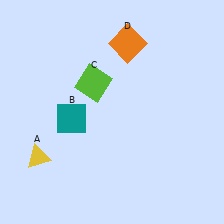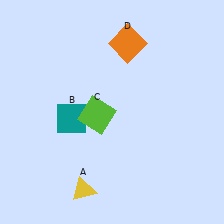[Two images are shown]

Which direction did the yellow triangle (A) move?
The yellow triangle (A) moved right.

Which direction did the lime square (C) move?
The lime square (C) moved down.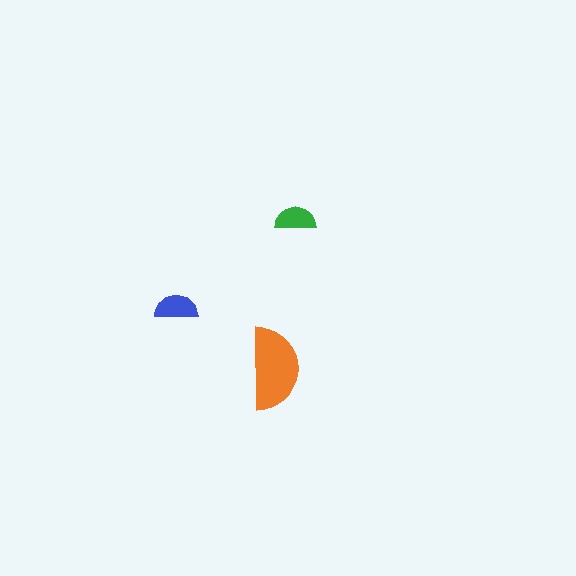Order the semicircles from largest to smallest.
the orange one, the blue one, the green one.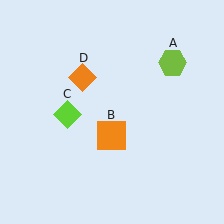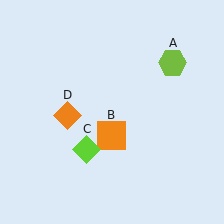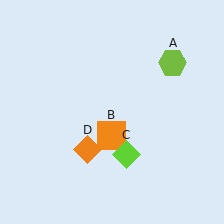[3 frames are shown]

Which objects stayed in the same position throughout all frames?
Lime hexagon (object A) and orange square (object B) remained stationary.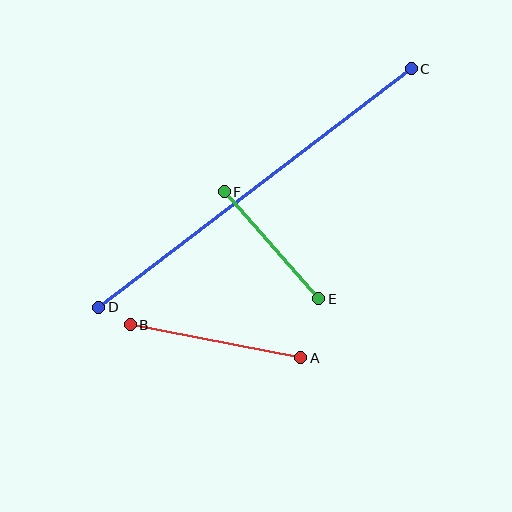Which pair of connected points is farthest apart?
Points C and D are farthest apart.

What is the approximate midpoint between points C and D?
The midpoint is at approximately (255, 188) pixels.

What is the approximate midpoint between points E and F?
The midpoint is at approximately (271, 245) pixels.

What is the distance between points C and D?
The distance is approximately 393 pixels.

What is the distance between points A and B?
The distance is approximately 174 pixels.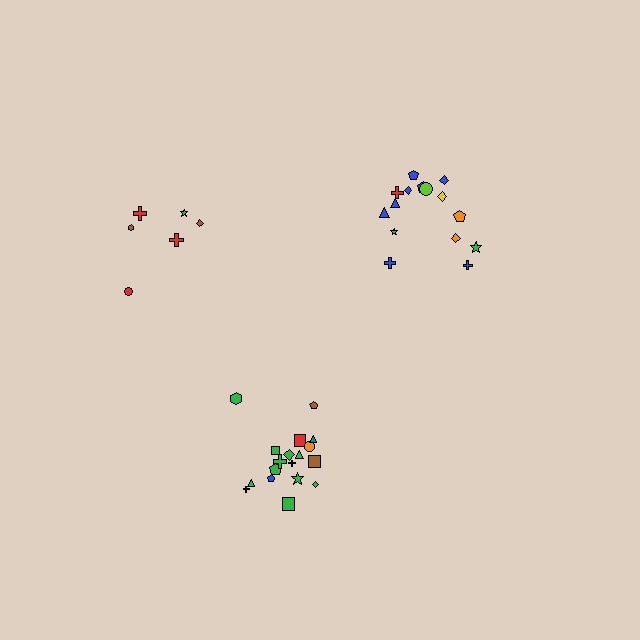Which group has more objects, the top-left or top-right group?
The top-right group.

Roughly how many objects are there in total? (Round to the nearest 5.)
Roughly 40 objects in total.